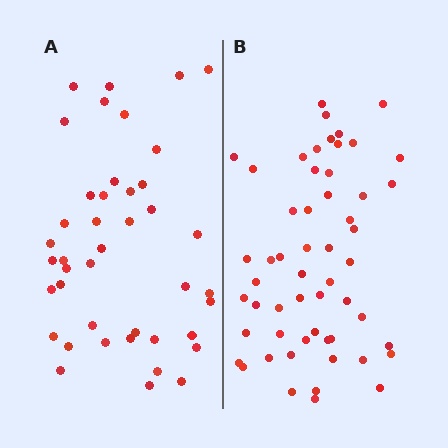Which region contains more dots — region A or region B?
Region B (the right region) has more dots.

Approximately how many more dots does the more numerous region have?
Region B has approximately 15 more dots than region A.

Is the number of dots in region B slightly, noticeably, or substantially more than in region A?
Region B has noticeably more, but not dramatically so. The ratio is roughly 1.3 to 1.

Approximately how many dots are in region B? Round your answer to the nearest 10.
About 60 dots. (The exact count is 55, which rounds to 60.)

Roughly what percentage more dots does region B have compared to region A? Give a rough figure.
About 30% more.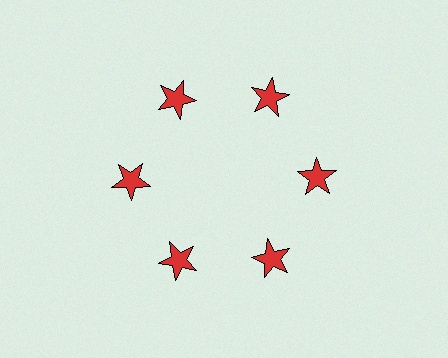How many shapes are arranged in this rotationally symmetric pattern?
There are 6 shapes, arranged in 6 groups of 1.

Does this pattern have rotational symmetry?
Yes, this pattern has 6-fold rotational symmetry. It looks the same after rotating 60 degrees around the center.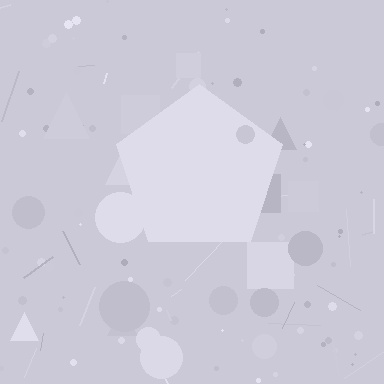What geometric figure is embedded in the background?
A pentagon is embedded in the background.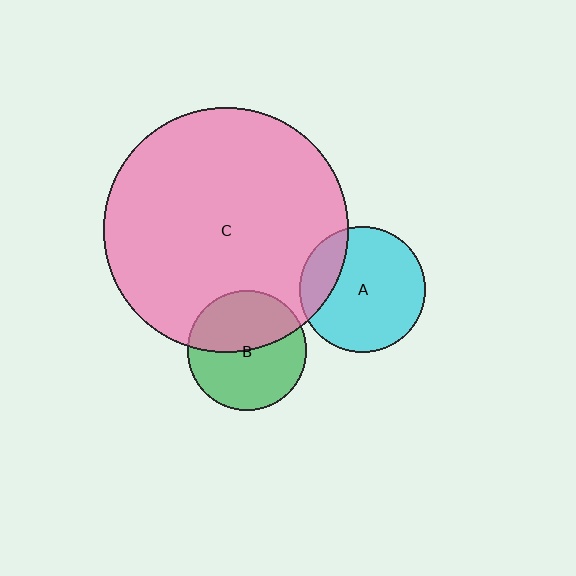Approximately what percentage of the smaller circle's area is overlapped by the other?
Approximately 20%.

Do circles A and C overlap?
Yes.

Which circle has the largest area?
Circle C (pink).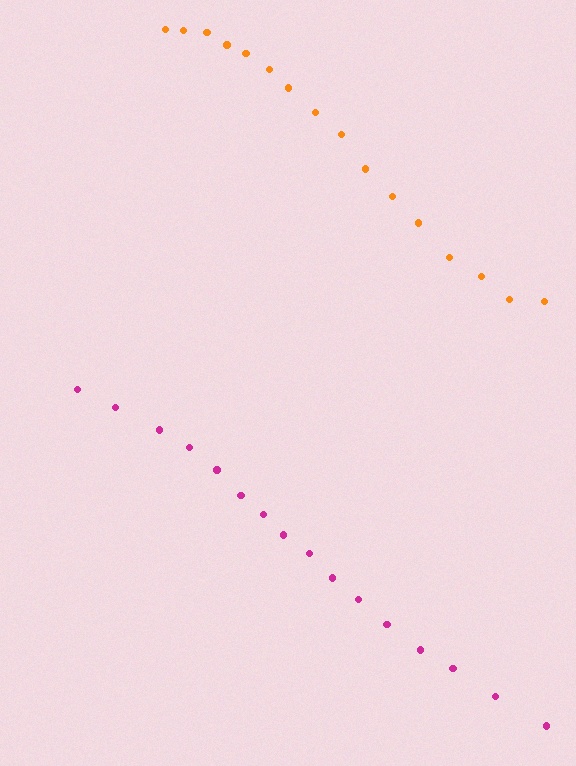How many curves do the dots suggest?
There are 2 distinct paths.